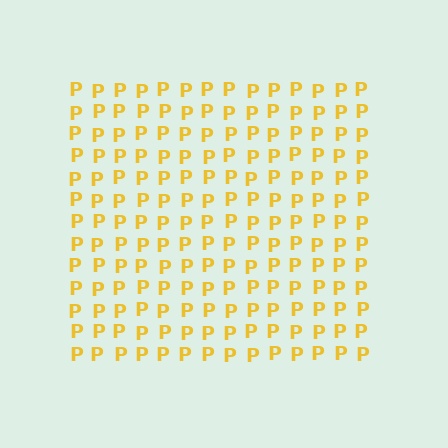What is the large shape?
The large shape is a square.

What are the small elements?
The small elements are letter P's.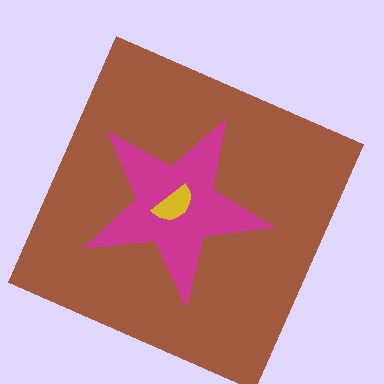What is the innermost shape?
The yellow semicircle.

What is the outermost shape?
The brown square.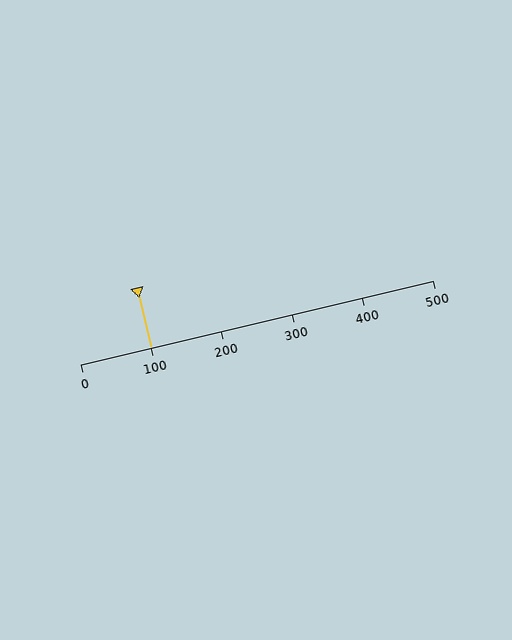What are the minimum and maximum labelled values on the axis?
The axis runs from 0 to 500.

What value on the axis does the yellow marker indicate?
The marker indicates approximately 100.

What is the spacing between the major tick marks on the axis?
The major ticks are spaced 100 apart.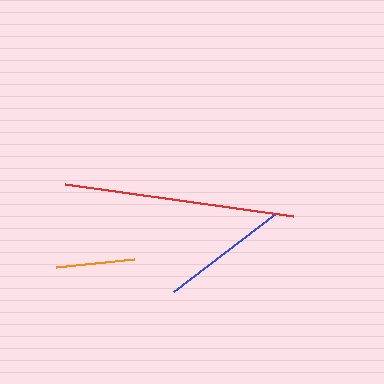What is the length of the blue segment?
The blue segment is approximately 129 pixels long.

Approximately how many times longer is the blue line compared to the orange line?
The blue line is approximately 1.6 times the length of the orange line.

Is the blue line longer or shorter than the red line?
The red line is longer than the blue line.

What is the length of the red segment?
The red segment is approximately 230 pixels long.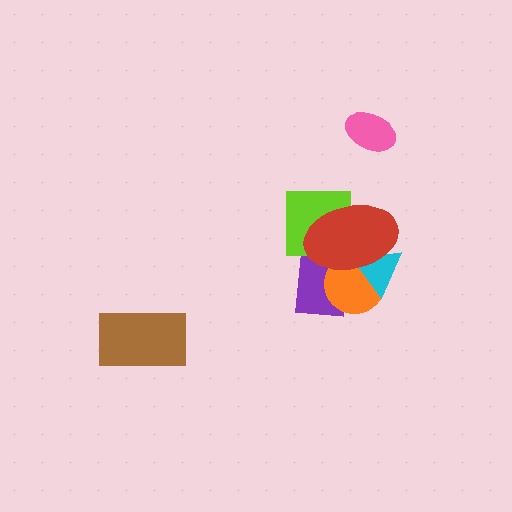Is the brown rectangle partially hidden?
No, no other shape covers it.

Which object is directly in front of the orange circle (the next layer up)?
The cyan triangle is directly in front of the orange circle.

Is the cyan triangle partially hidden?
Yes, it is partially covered by another shape.